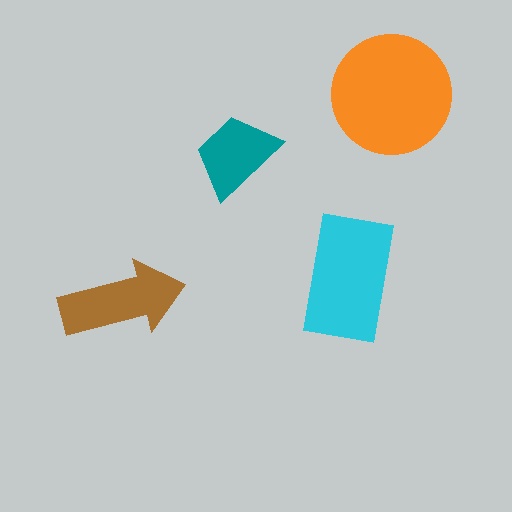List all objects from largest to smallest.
The orange circle, the cyan rectangle, the brown arrow, the teal trapezoid.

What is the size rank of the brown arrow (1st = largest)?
3rd.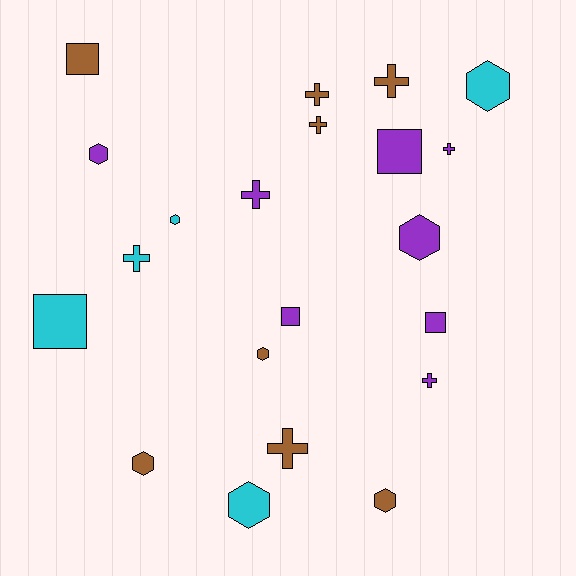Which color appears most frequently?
Brown, with 8 objects.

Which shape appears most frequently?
Hexagon, with 8 objects.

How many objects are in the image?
There are 21 objects.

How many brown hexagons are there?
There are 3 brown hexagons.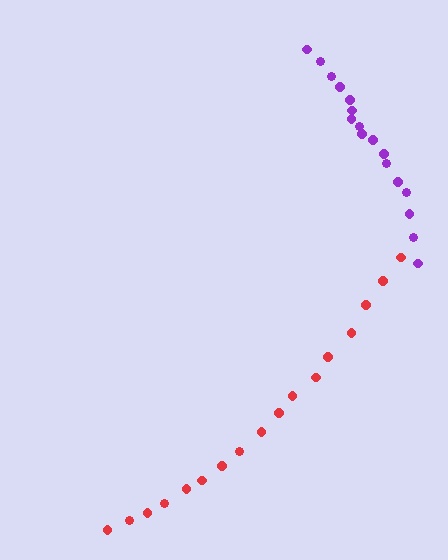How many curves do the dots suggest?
There are 2 distinct paths.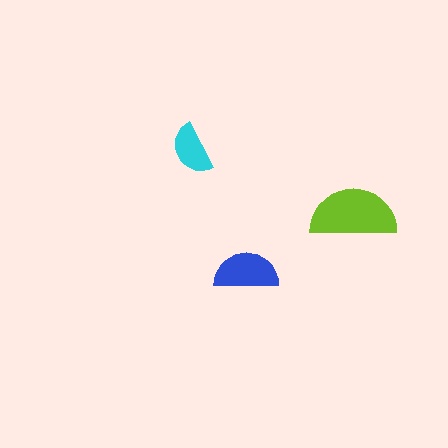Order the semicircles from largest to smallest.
the lime one, the blue one, the cyan one.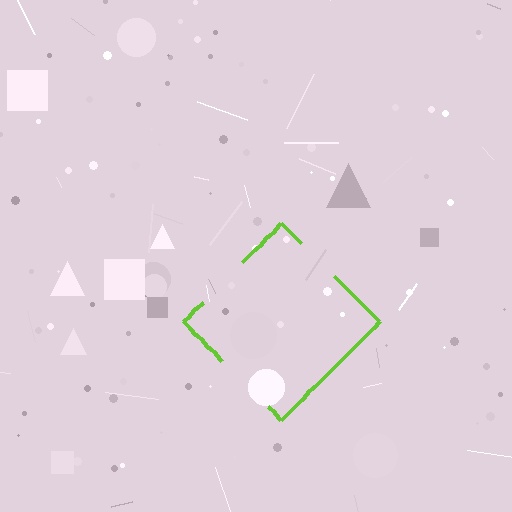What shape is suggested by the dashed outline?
The dashed outline suggests a diamond.